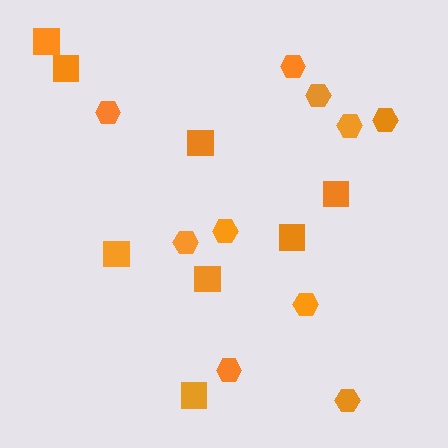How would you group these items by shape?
There are 2 groups: one group of squares (8) and one group of hexagons (10).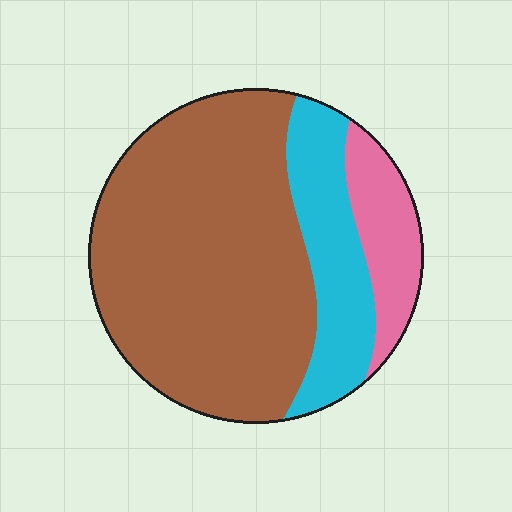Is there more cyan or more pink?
Cyan.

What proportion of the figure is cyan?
Cyan covers roughly 20% of the figure.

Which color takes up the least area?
Pink, at roughly 15%.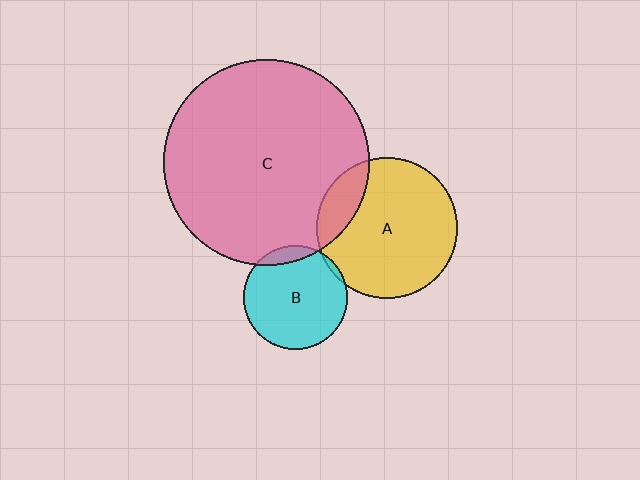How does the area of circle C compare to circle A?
Approximately 2.1 times.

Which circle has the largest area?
Circle C (pink).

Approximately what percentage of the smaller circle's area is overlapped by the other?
Approximately 10%.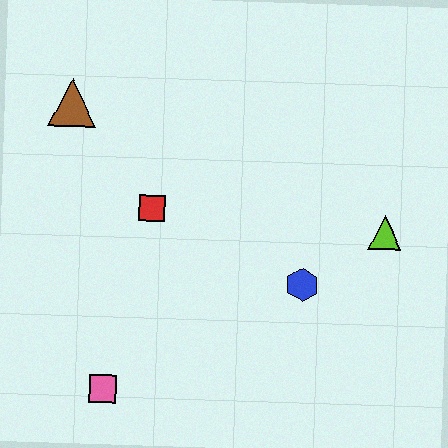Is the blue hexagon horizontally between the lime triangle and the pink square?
Yes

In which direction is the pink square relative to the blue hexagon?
The pink square is to the left of the blue hexagon.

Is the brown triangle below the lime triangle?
No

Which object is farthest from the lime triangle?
The brown triangle is farthest from the lime triangle.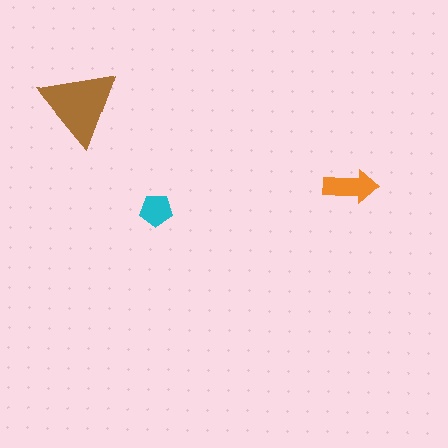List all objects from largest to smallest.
The brown triangle, the orange arrow, the cyan pentagon.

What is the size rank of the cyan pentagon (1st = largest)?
3rd.